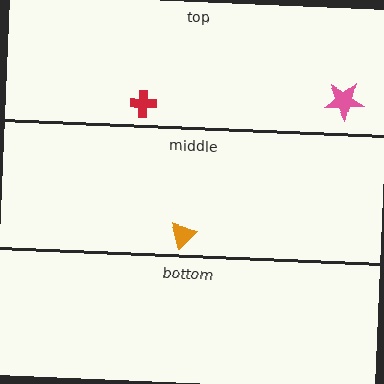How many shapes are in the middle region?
1.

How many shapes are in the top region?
2.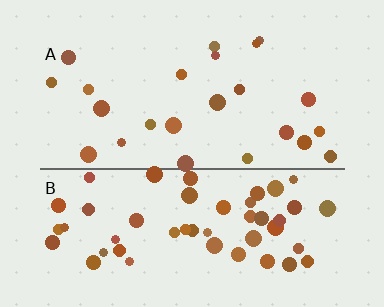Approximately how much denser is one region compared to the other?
Approximately 2.2× — region B over region A.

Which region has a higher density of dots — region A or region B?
B (the bottom).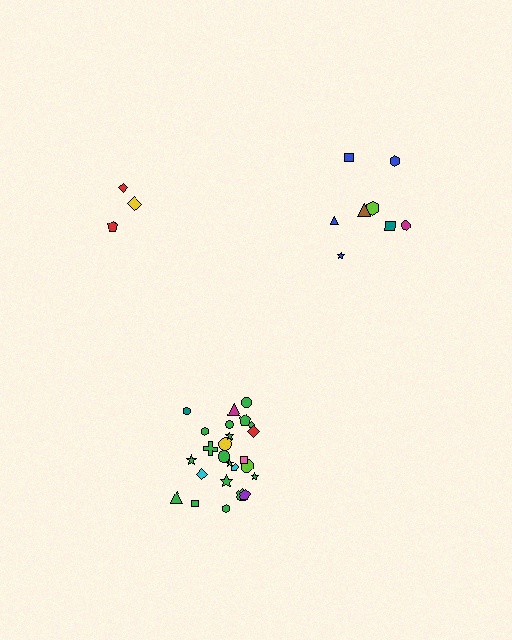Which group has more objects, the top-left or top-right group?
The top-right group.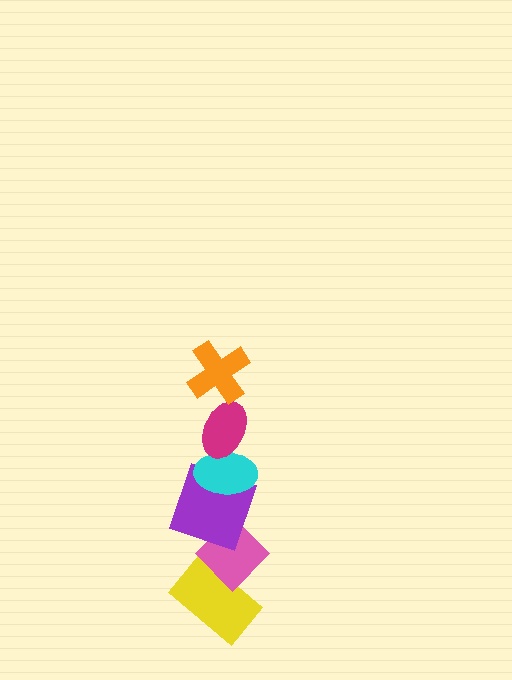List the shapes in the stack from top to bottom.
From top to bottom: the orange cross, the magenta ellipse, the cyan ellipse, the purple square, the pink diamond, the yellow rectangle.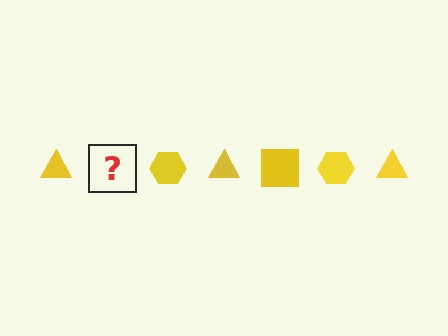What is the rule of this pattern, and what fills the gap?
The rule is that the pattern cycles through triangle, square, hexagon shapes in yellow. The gap should be filled with a yellow square.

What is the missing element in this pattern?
The missing element is a yellow square.